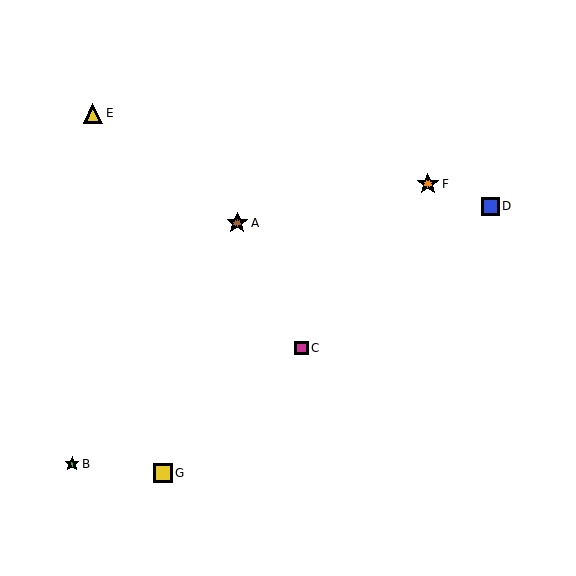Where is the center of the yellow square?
The center of the yellow square is at (163, 473).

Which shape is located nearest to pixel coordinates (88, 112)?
The yellow triangle (labeled E) at (93, 114) is nearest to that location.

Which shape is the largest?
The brown star (labeled A) is the largest.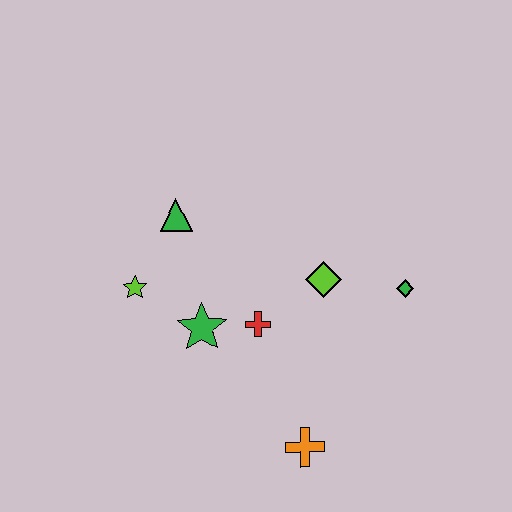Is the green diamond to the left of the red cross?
No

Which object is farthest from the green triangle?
The orange cross is farthest from the green triangle.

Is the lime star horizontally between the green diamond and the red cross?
No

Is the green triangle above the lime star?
Yes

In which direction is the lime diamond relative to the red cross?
The lime diamond is to the right of the red cross.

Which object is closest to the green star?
The red cross is closest to the green star.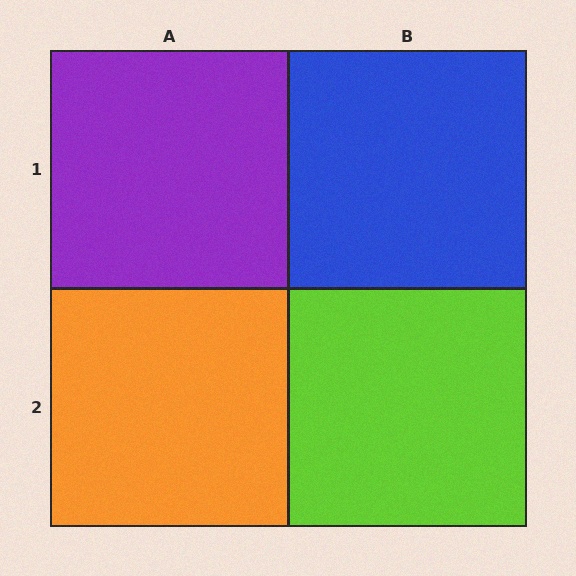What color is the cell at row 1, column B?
Blue.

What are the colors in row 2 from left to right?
Orange, lime.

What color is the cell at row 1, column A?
Purple.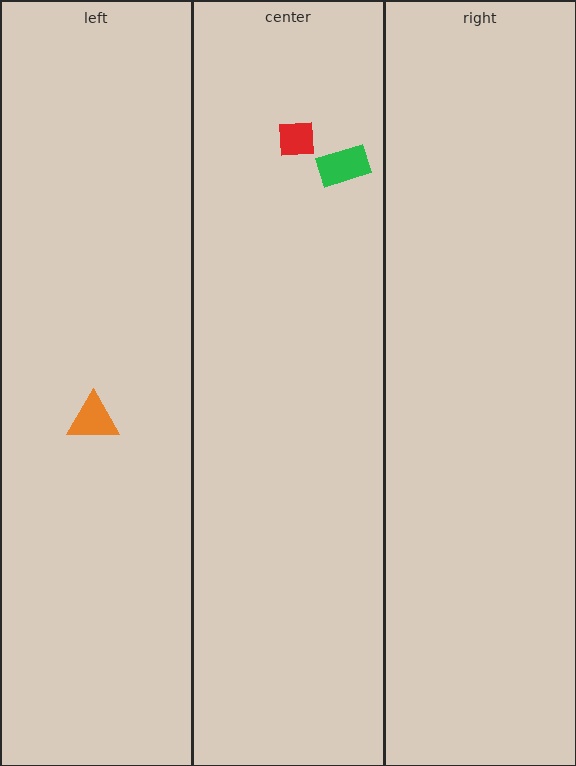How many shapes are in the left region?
1.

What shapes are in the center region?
The green rectangle, the red square.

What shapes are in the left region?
The orange triangle.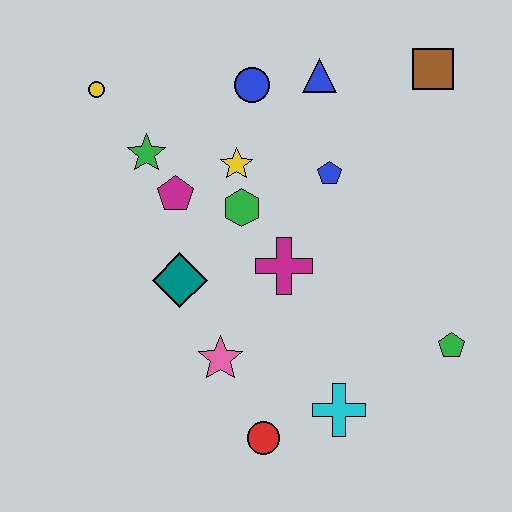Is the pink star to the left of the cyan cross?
Yes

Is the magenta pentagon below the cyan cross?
No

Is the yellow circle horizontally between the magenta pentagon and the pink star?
No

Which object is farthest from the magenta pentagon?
The green pentagon is farthest from the magenta pentagon.